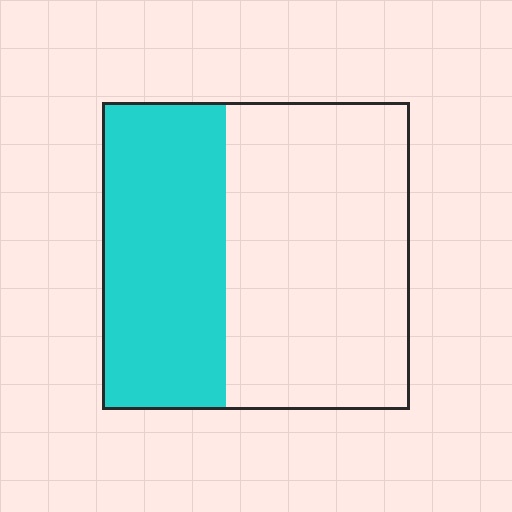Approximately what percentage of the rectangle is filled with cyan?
Approximately 40%.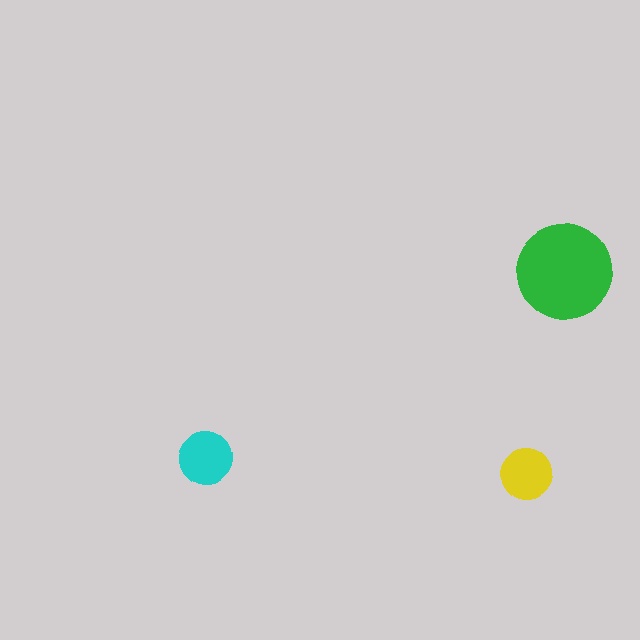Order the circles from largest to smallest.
the green one, the cyan one, the yellow one.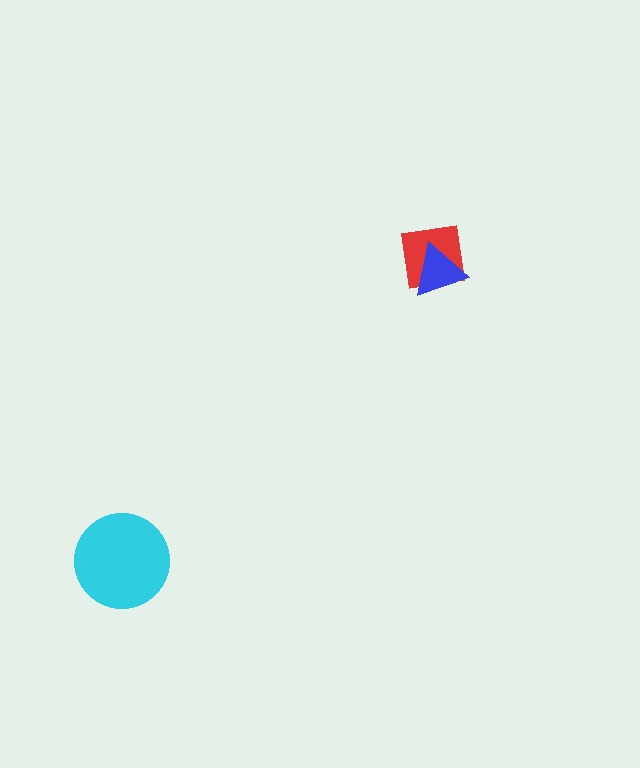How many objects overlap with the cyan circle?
0 objects overlap with the cyan circle.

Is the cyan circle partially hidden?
No, no other shape covers it.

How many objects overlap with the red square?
1 object overlaps with the red square.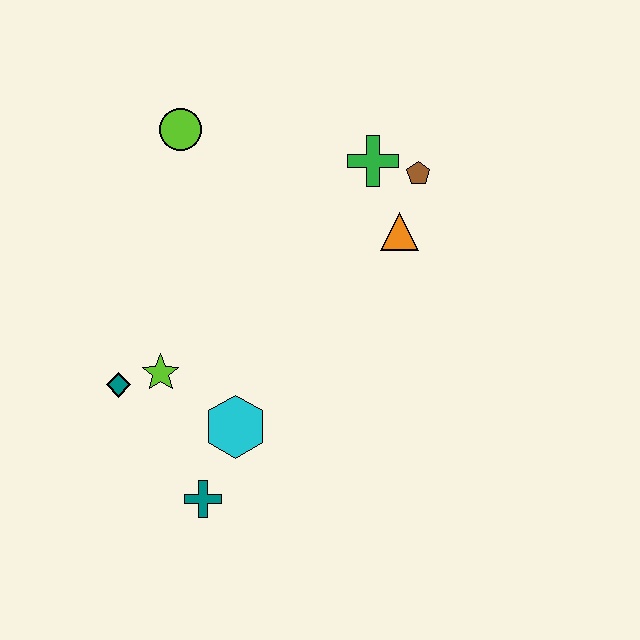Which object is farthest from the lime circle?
The teal cross is farthest from the lime circle.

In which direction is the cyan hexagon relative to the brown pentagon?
The cyan hexagon is below the brown pentagon.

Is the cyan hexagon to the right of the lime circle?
Yes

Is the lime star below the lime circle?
Yes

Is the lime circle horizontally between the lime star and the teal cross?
Yes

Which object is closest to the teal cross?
The cyan hexagon is closest to the teal cross.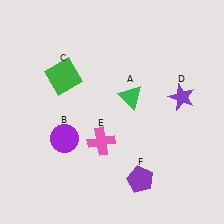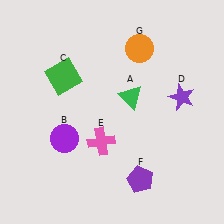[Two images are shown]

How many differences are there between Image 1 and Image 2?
There is 1 difference between the two images.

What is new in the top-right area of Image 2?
An orange circle (G) was added in the top-right area of Image 2.